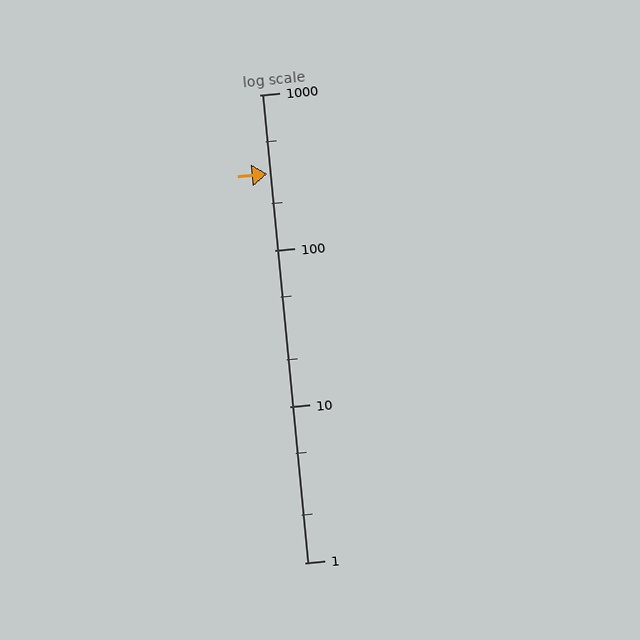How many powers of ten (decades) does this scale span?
The scale spans 3 decades, from 1 to 1000.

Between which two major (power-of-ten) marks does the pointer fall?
The pointer is between 100 and 1000.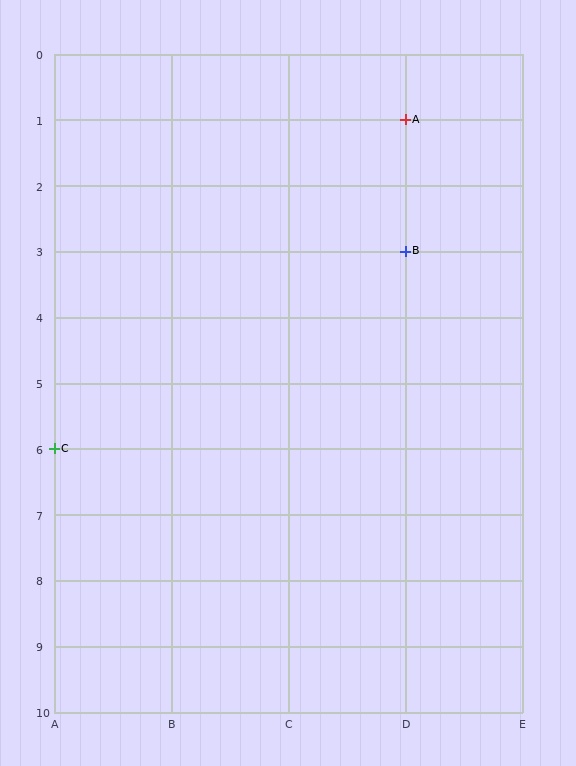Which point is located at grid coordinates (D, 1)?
Point A is at (D, 1).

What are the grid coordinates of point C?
Point C is at grid coordinates (A, 6).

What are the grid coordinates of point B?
Point B is at grid coordinates (D, 3).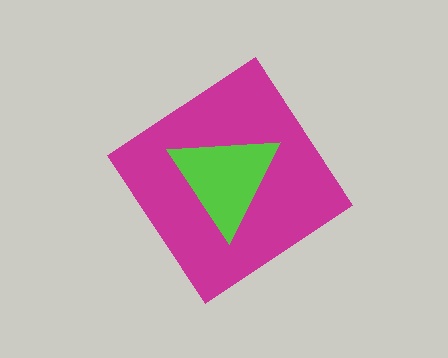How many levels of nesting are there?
2.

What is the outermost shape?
The magenta diamond.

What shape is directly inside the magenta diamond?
The lime triangle.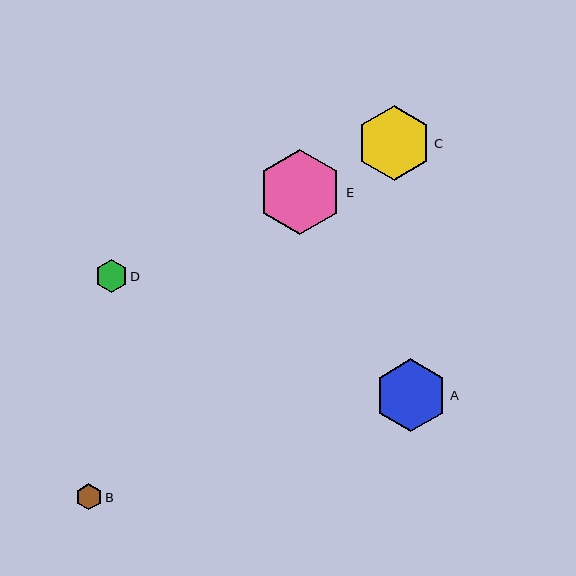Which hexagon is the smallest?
Hexagon B is the smallest with a size of approximately 26 pixels.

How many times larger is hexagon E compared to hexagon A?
Hexagon E is approximately 1.2 times the size of hexagon A.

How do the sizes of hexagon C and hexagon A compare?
Hexagon C and hexagon A are approximately the same size.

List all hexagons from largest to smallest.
From largest to smallest: E, C, A, D, B.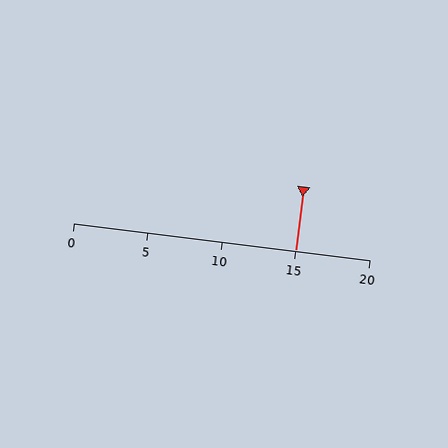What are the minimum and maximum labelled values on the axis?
The axis runs from 0 to 20.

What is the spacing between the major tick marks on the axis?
The major ticks are spaced 5 apart.